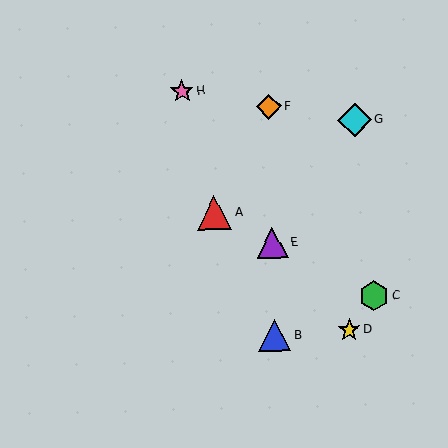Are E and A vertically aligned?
No, E is at x≈272 and A is at x≈215.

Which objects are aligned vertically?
Objects B, E, F are aligned vertically.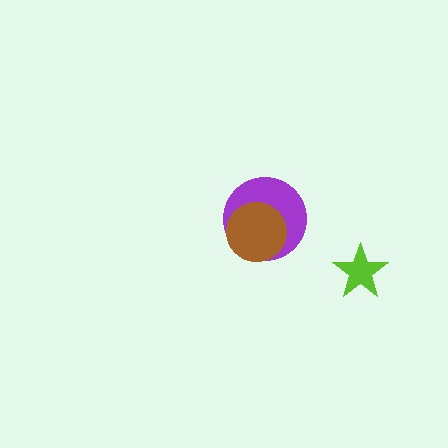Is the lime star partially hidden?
No, no other shape covers it.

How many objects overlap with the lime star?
0 objects overlap with the lime star.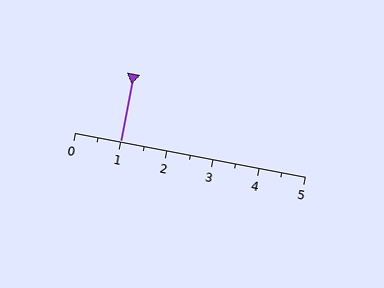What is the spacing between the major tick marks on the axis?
The major ticks are spaced 1 apart.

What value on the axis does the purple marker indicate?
The marker indicates approximately 1.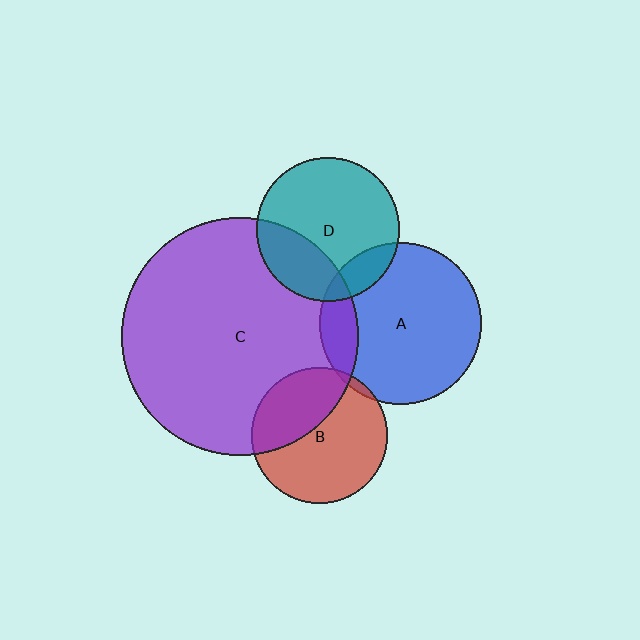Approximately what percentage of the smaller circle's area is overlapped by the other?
Approximately 35%.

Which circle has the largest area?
Circle C (purple).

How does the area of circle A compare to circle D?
Approximately 1.3 times.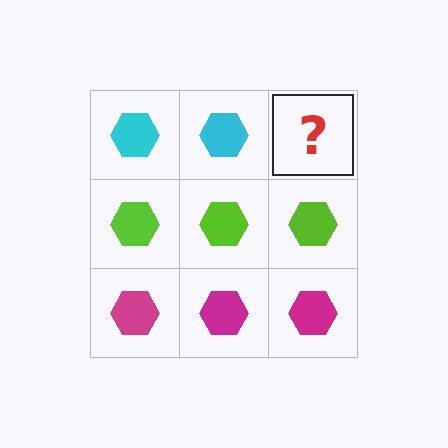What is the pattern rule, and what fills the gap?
The rule is that each row has a consistent color. The gap should be filled with a cyan hexagon.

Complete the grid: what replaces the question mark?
The question mark should be replaced with a cyan hexagon.